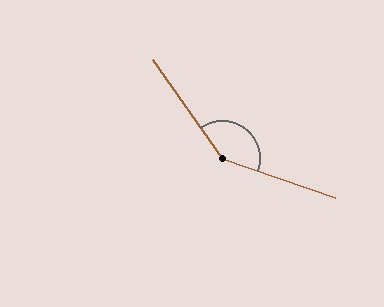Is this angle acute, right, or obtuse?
It is obtuse.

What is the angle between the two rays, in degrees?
Approximately 145 degrees.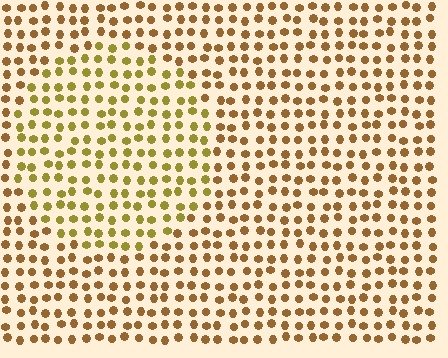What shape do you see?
I see a circle.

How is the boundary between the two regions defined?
The boundary is defined purely by a slight shift in hue (about 26 degrees). Spacing, size, and orientation are identical on both sides.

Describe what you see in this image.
The image is filled with small brown elements in a uniform arrangement. A circle-shaped region is visible where the elements are tinted to a slightly different hue, forming a subtle color boundary.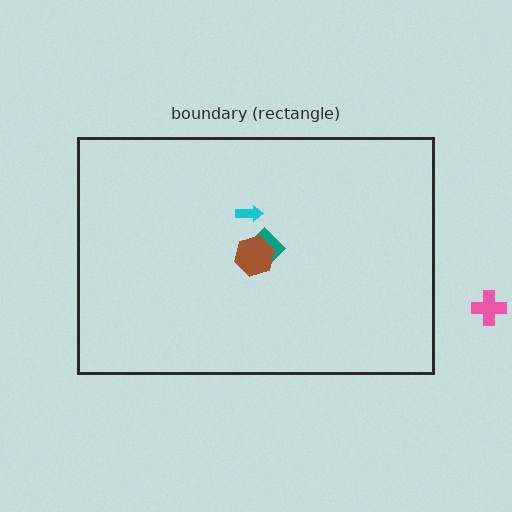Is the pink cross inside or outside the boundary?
Outside.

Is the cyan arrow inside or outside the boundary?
Inside.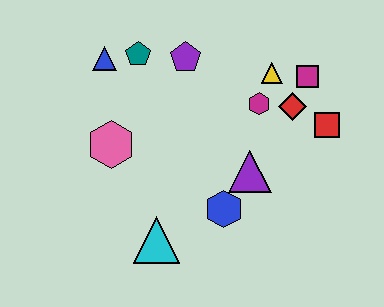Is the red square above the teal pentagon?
No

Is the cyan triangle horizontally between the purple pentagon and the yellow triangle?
No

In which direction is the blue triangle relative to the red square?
The blue triangle is to the left of the red square.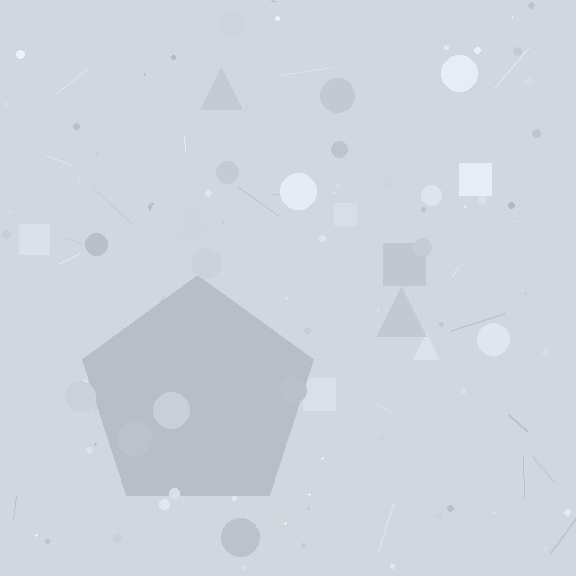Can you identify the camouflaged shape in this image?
The camouflaged shape is a pentagon.